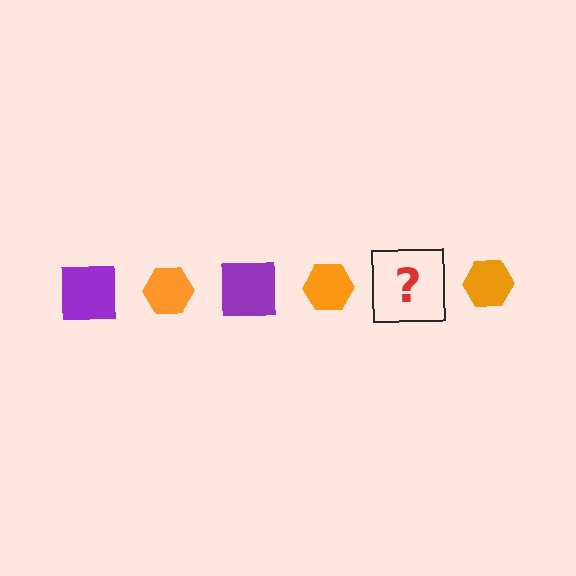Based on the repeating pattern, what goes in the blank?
The blank should be a purple square.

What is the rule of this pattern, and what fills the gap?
The rule is that the pattern alternates between purple square and orange hexagon. The gap should be filled with a purple square.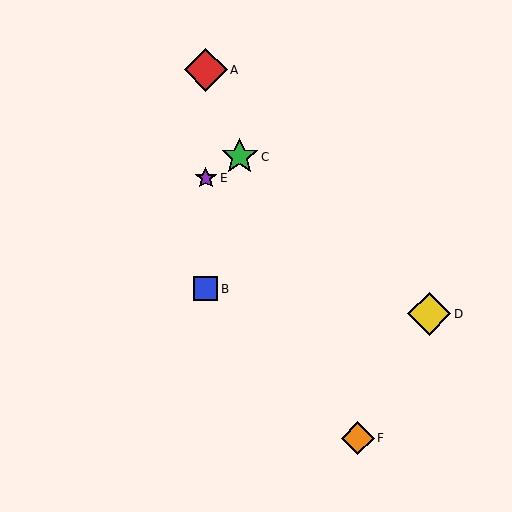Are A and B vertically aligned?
Yes, both are at x≈206.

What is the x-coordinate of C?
Object C is at x≈240.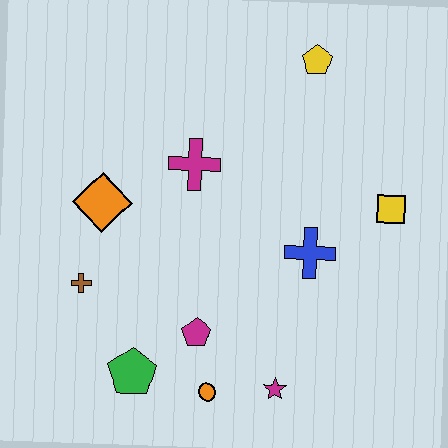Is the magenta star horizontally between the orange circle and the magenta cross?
No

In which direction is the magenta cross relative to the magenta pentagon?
The magenta cross is above the magenta pentagon.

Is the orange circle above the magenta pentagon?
No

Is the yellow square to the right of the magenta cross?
Yes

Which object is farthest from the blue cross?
The brown cross is farthest from the blue cross.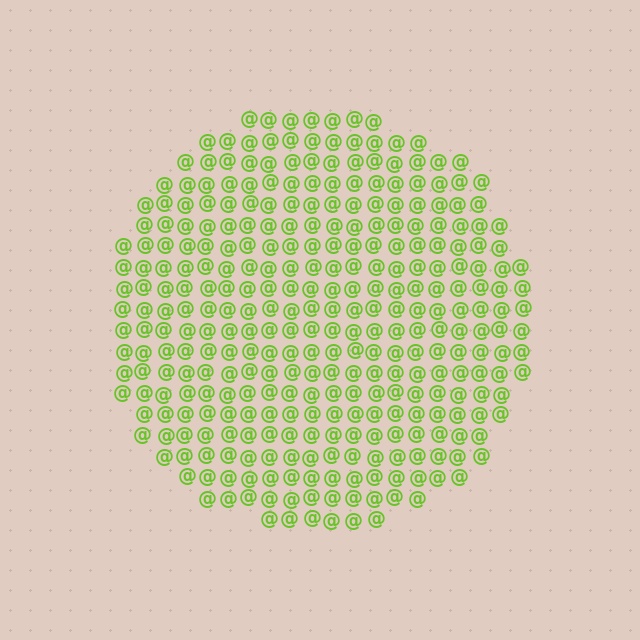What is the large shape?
The large shape is a circle.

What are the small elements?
The small elements are at signs.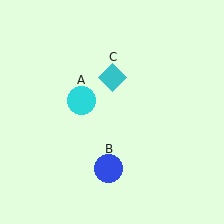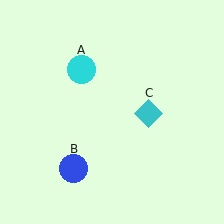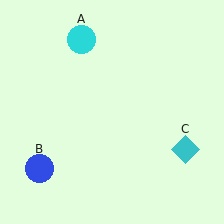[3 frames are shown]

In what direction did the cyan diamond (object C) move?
The cyan diamond (object C) moved down and to the right.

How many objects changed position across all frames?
3 objects changed position: cyan circle (object A), blue circle (object B), cyan diamond (object C).